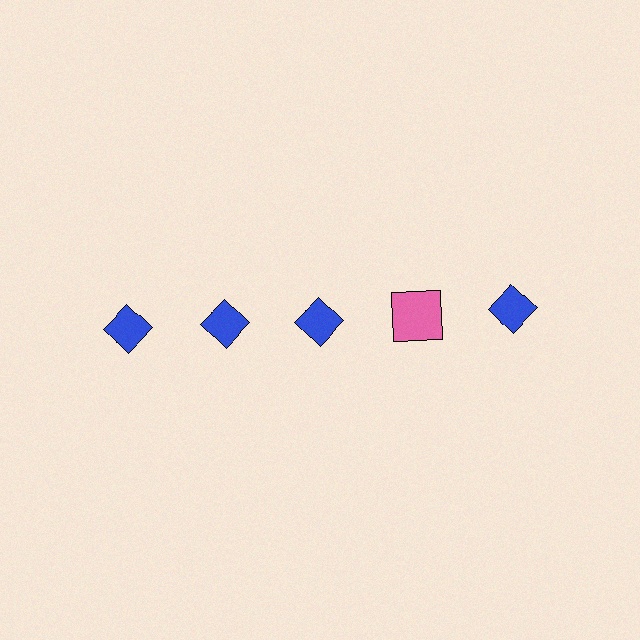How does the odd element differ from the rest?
It differs in both color (pink instead of blue) and shape (square instead of diamond).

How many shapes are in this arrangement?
There are 5 shapes arranged in a grid pattern.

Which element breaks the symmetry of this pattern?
The pink square in the top row, second from right column breaks the symmetry. All other shapes are blue diamonds.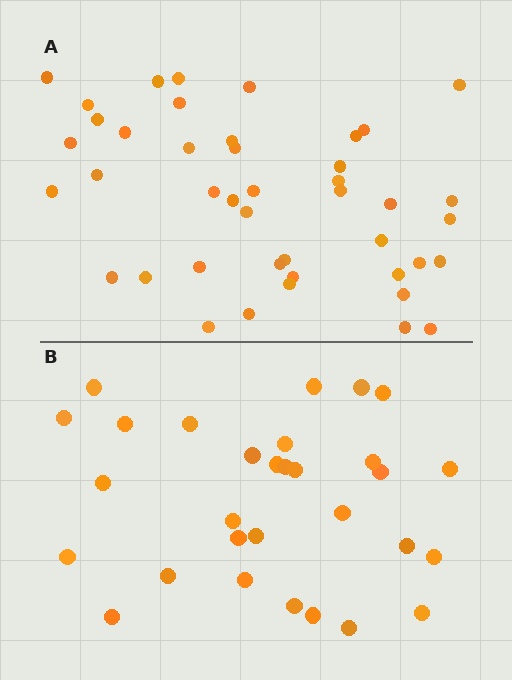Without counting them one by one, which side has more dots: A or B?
Region A (the top region) has more dots.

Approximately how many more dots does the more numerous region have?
Region A has approximately 15 more dots than region B.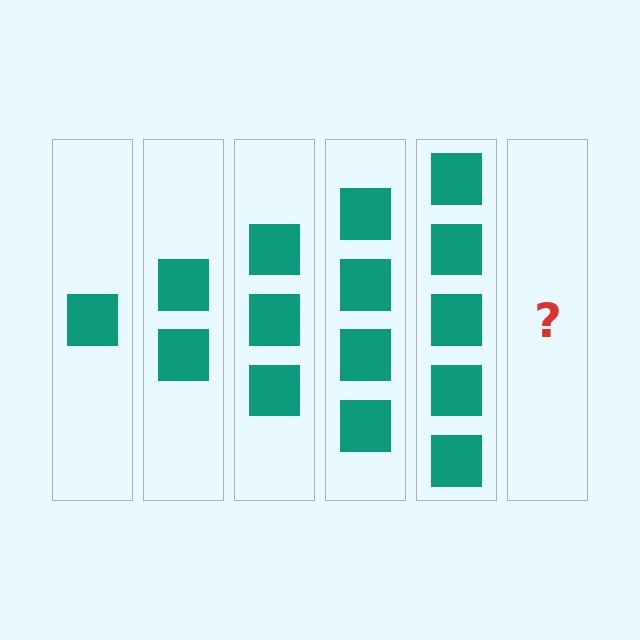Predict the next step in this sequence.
The next step is 6 squares.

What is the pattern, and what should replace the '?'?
The pattern is that each step adds one more square. The '?' should be 6 squares.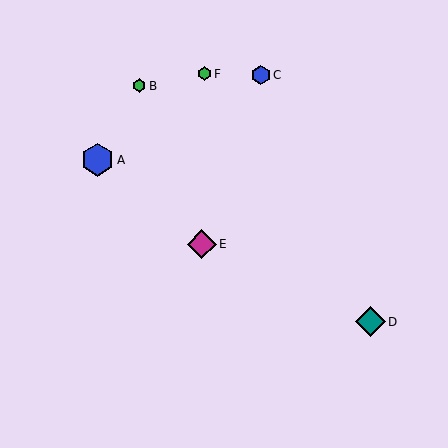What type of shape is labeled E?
Shape E is a magenta diamond.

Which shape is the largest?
The blue hexagon (labeled A) is the largest.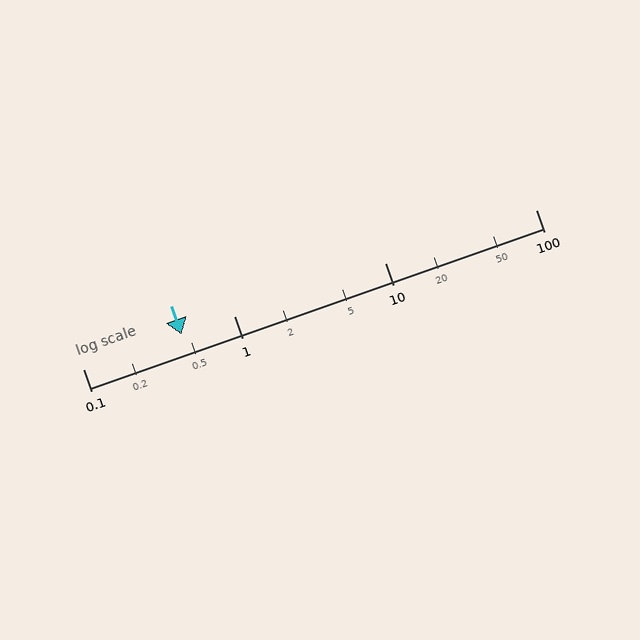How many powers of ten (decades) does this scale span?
The scale spans 3 decades, from 0.1 to 100.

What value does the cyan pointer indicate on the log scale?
The pointer indicates approximately 0.45.